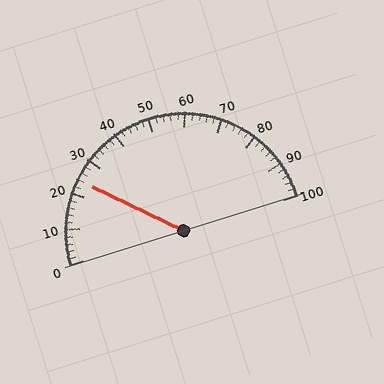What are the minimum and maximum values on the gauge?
The gauge ranges from 0 to 100.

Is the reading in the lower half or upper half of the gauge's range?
The reading is in the lower half of the range (0 to 100).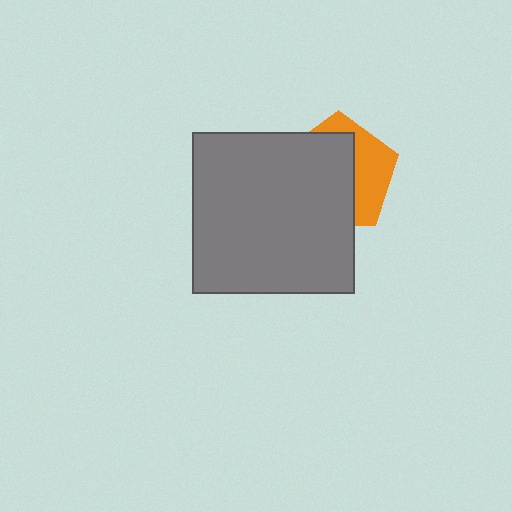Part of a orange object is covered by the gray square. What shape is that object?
It is a pentagon.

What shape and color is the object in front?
The object in front is a gray square.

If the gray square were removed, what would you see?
You would see the complete orange pentagon.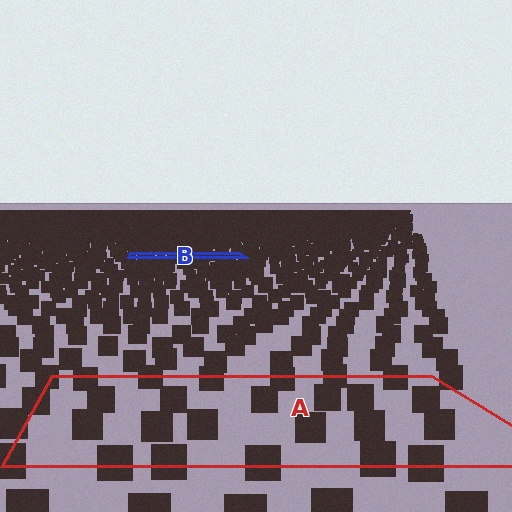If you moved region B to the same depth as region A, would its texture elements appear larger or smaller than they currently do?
They would appear larger. At a closer depth, the same texture elements are projected at a bigger on-screen size.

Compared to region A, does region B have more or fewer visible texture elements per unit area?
Region B has more texture elements per unit area — they are packed more densely because it is farther away.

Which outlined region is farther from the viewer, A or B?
Region B is farther from the viewer — the texture elements inside it appear smaller and more densely packed.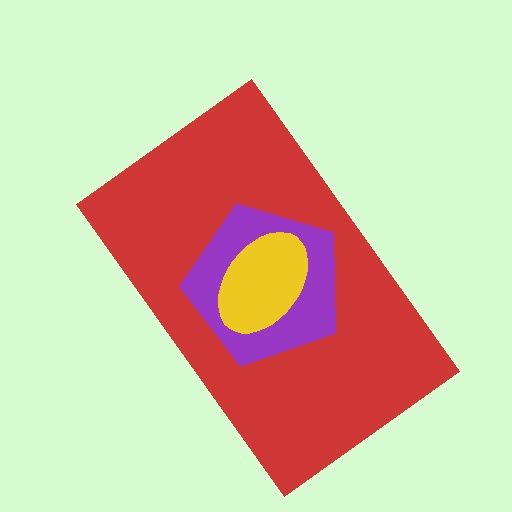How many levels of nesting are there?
3.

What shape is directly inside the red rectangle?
The purple pentagon.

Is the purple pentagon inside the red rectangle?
Yes.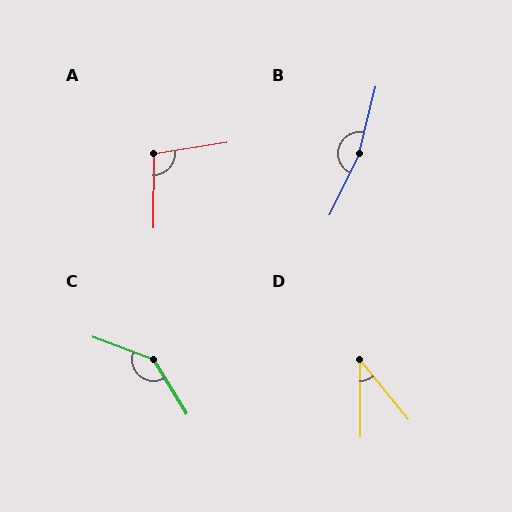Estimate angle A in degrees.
Approximately 100 degrees.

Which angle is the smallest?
D, at approximately 39 degrees.